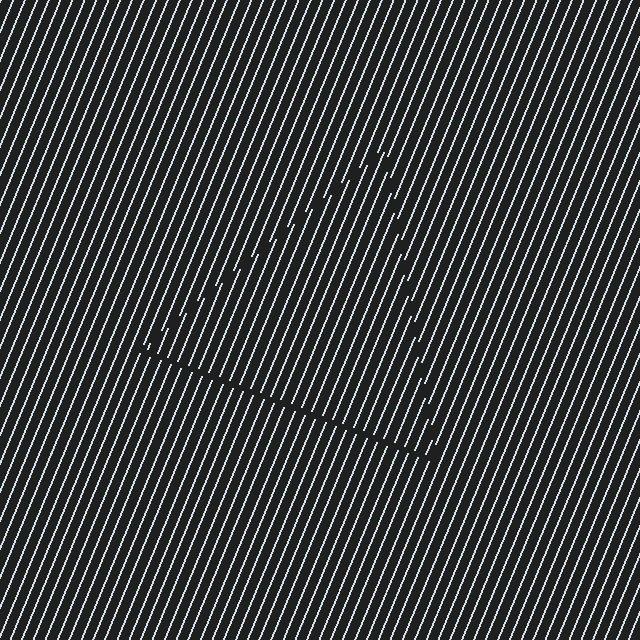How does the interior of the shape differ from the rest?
The interior of the shape contains the same grating, shifted by half a period — the contour is defined by the phase discontinuity where line-ends from the inner and outer gratings abut.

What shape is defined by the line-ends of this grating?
An illusory triangle. The interior of the shape contains the same grating, shifted by half a period — the contour is defined by the phase discontinuity where line-ends from the inner and outer gratings abut.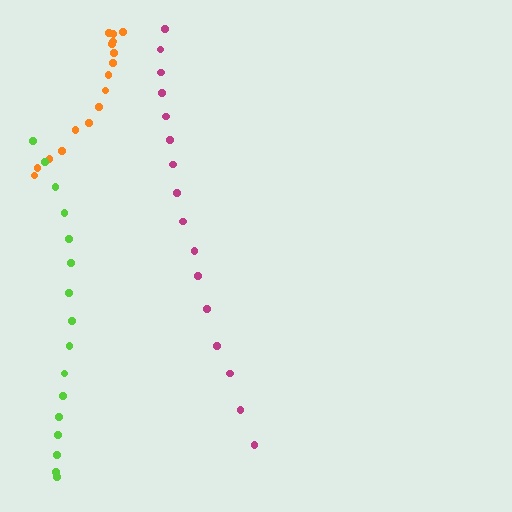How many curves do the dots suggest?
There are 3 distinct paths.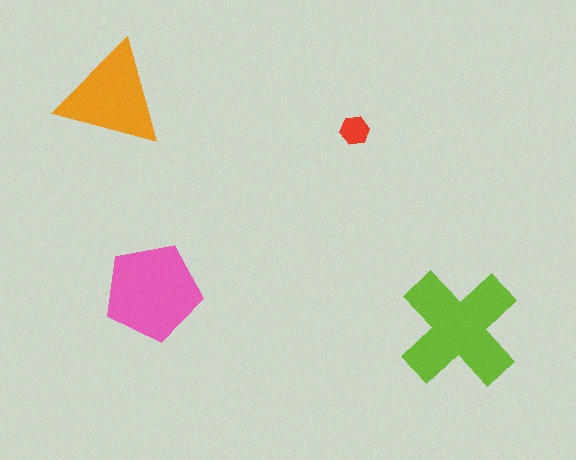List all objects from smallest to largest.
The red hexagon, the orange triangle, the pink pentagon, the lime cross.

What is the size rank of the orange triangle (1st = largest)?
3rd.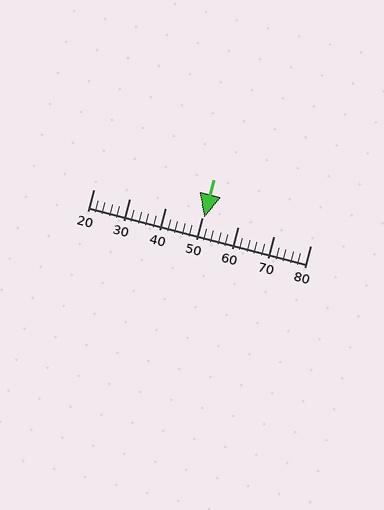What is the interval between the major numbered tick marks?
The major tick marks are spaced 10 units apart.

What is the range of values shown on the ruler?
The ruler shows values from 20 to 80.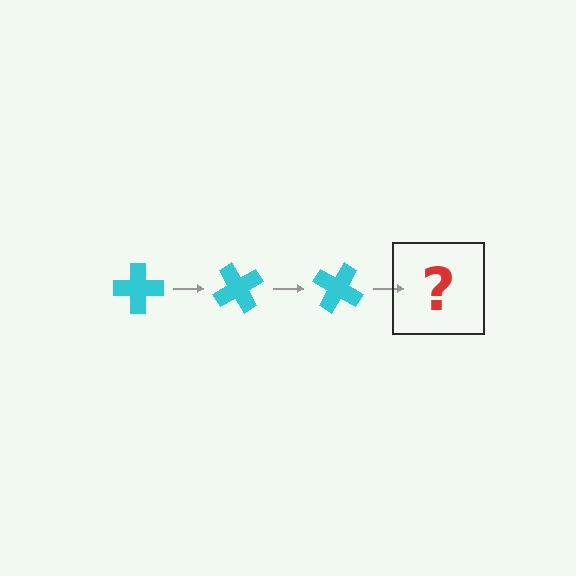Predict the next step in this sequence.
The next step is a cyan cross rotated 180 degrees.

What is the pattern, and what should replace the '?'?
The pattern is that the cross rotates 60 degrees each step. The '?' should be a cyan cross rotated 180 degrees.